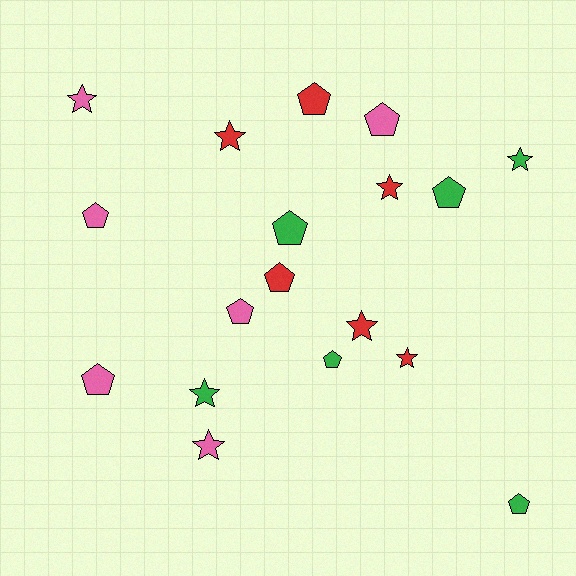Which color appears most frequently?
Green, with 6 objects.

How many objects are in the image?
There are 18 objects.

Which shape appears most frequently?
Pentagon, with 10 objects.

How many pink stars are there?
There are 2 pink stars.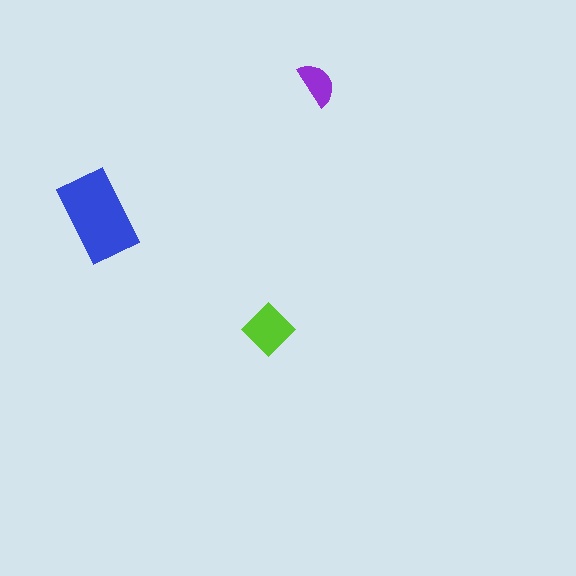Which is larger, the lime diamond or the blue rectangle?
The blue rectangle.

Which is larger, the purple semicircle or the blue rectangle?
The blue rectangle.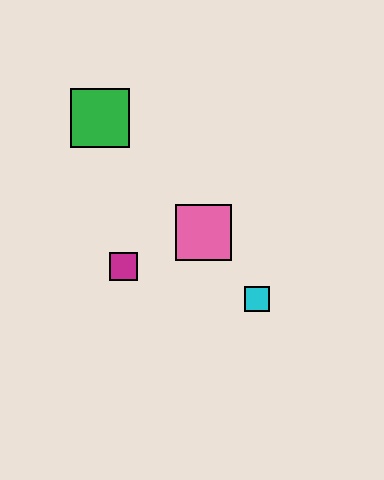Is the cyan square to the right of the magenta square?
Yes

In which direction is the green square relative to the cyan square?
The green square is above the cyan square.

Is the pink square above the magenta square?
Yes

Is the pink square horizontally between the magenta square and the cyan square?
Yes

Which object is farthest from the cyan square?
The green square is farthest from the cyan square.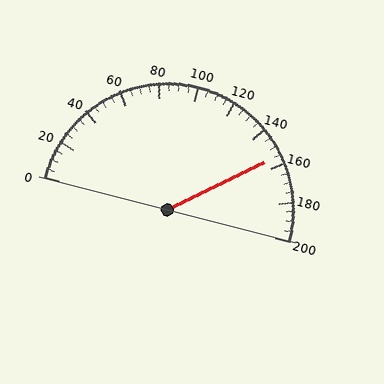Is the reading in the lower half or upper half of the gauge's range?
The reading is in the upper half of the range (0 to 200).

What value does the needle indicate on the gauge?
The needle indicates approximately 155.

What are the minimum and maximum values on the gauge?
The gauge ranges from 0 to 200.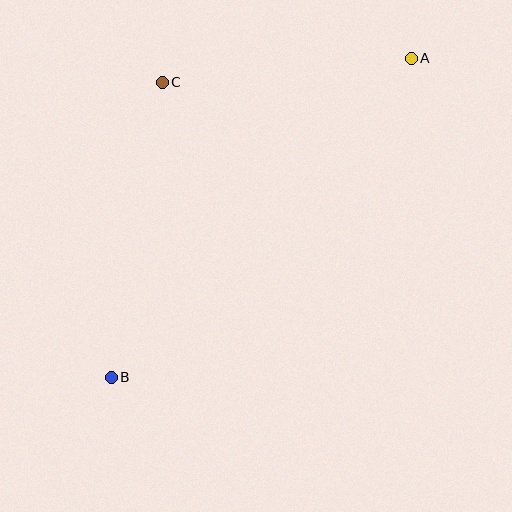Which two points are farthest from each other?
Points A and B are farthest from each other.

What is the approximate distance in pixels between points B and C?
The distance between B and C is approximately 299 pixels.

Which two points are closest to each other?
Points A and C are closest to each other.